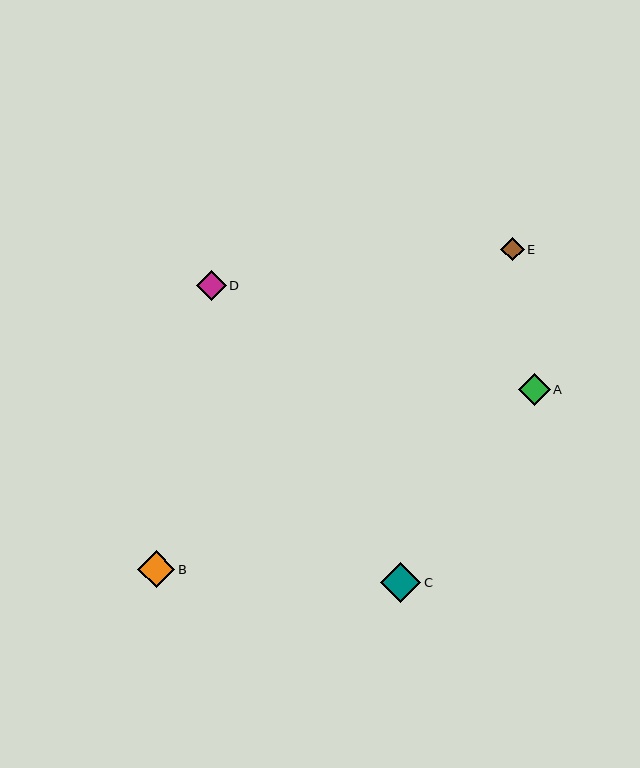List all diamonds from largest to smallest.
From largest to smallest: C, B, A, D, E.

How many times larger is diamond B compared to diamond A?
Diamond B is approximately 1.1 times the size of diamond A.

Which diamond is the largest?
Diamond C is the largest with a size of approximately 40 pixels.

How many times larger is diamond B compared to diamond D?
Diamond B is approximately 1.2 times the size of diamond D.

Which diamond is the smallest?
Diamond E is the smallest with a size of approximately 23 pixels.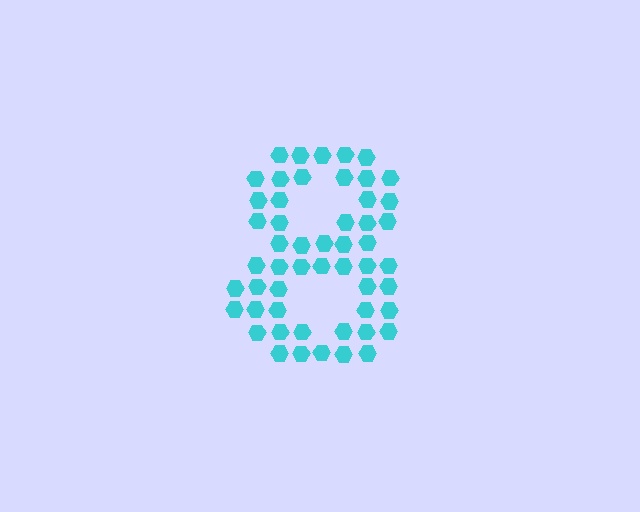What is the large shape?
The large shape is the digit 8.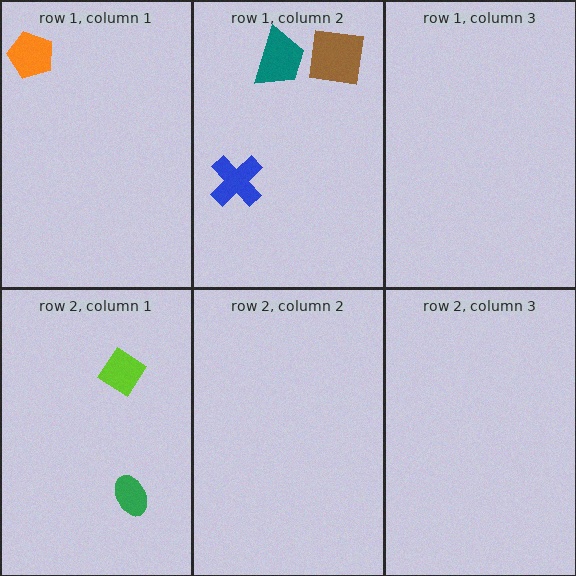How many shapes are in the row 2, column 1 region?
2.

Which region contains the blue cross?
The row 1, column 2 region.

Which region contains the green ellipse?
The row 2, column 1 region.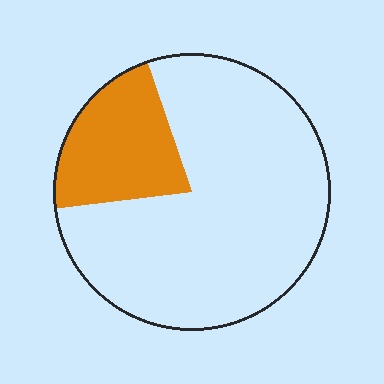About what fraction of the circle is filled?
About one fifth (1/5).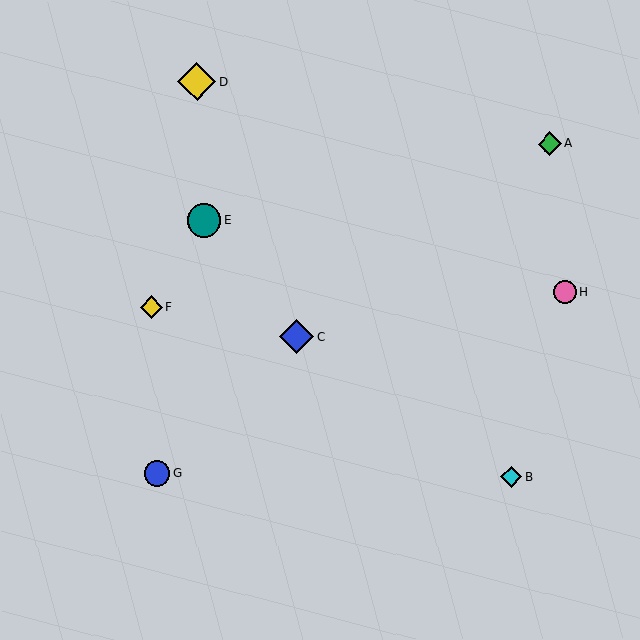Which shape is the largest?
The yellow diamond (labeled D) is the largest.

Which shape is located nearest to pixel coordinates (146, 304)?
The yellow diamond (labeled F) at (151, 307) is nearest to that location.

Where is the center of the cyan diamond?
The center of the cyan diamond is at (511, 477).